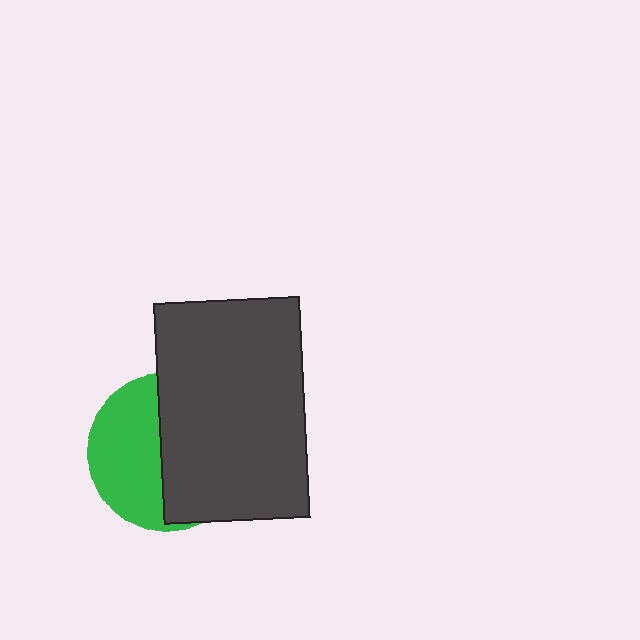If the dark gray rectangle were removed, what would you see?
You would see the complete green circle.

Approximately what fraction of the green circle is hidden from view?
Roughly 55% of the green circle is hidden behind the dark gray rectangle.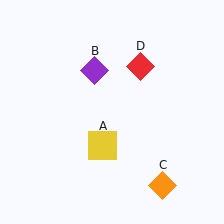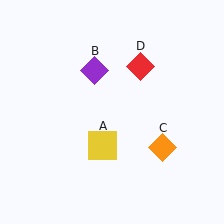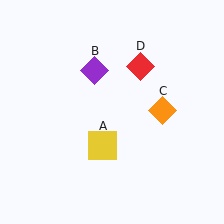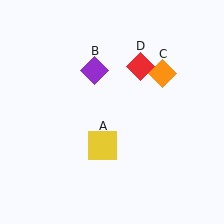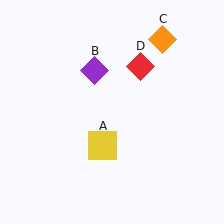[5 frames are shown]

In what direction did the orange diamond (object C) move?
The orange diamond (object C) moved up.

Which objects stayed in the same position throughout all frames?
Yellow square (object A) and purple diamond (object B) and red diamond (object D) remained stationary.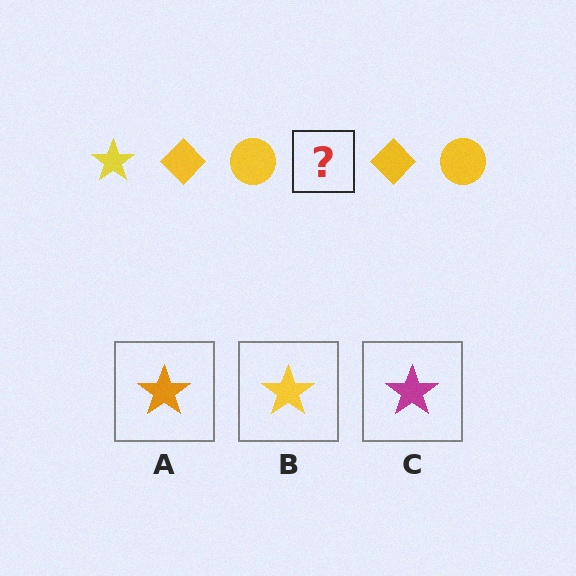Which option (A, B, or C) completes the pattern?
B.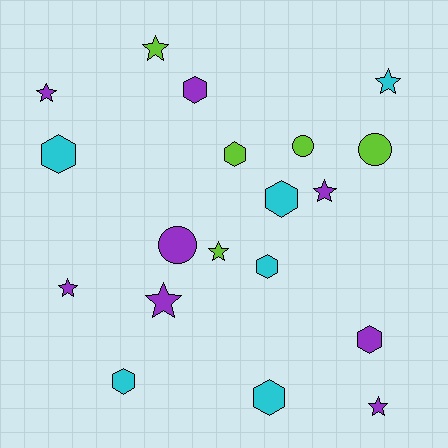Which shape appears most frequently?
Star, with 8 objects.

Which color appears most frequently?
Purple, with 8 objects.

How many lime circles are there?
There are 2 lime circles.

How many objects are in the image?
There are 19 objects.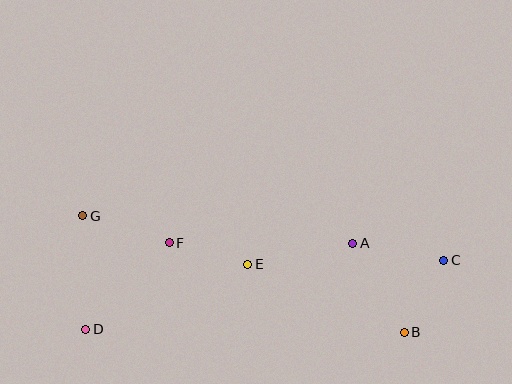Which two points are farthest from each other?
Points C and D are farthest from each other.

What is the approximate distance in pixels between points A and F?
The distance between A and F is approximately 183 pixels.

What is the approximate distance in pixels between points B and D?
The distance between B and D is approximately 319 pixels.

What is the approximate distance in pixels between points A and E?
The distance between A and E is approximately 107 pixels.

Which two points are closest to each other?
Points E and F are closest to each other.